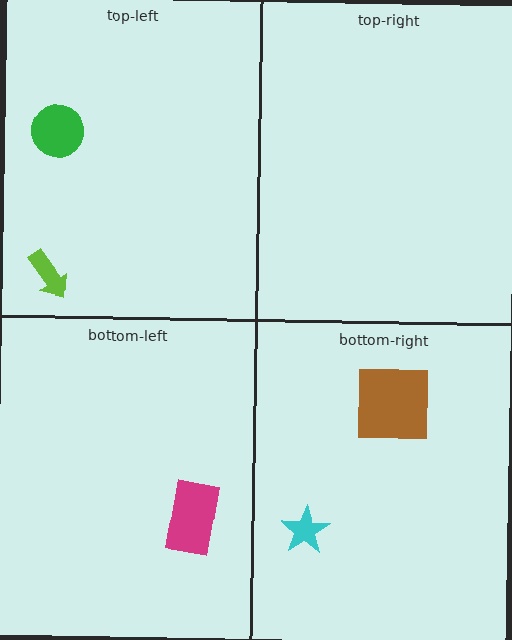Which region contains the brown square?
The bottom-right region.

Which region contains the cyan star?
The bottom-right region.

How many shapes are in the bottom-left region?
1.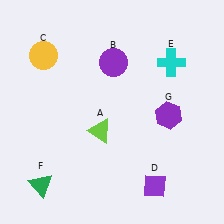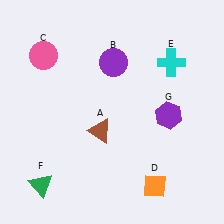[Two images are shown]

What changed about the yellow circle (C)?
In Image 1, C is yellow. In Image 2, it changed to pink.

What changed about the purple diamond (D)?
In Image 1, D is purple. In Image 2, it changed to orange.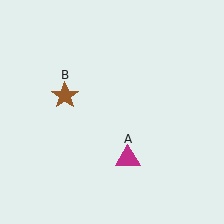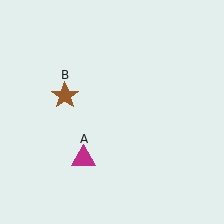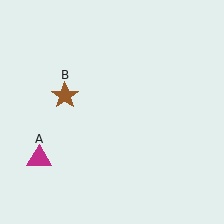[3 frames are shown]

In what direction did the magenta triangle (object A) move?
The magenta triangle (object A) moved left.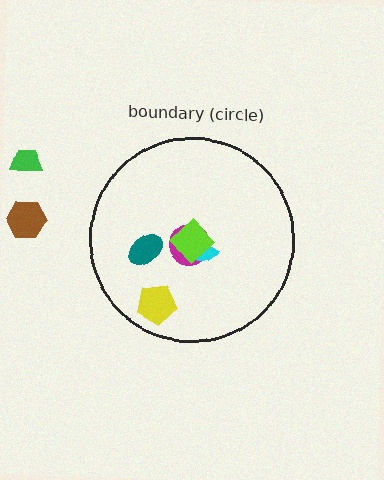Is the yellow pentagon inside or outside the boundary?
Inside.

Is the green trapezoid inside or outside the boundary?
Outside.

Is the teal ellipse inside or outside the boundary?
Inside.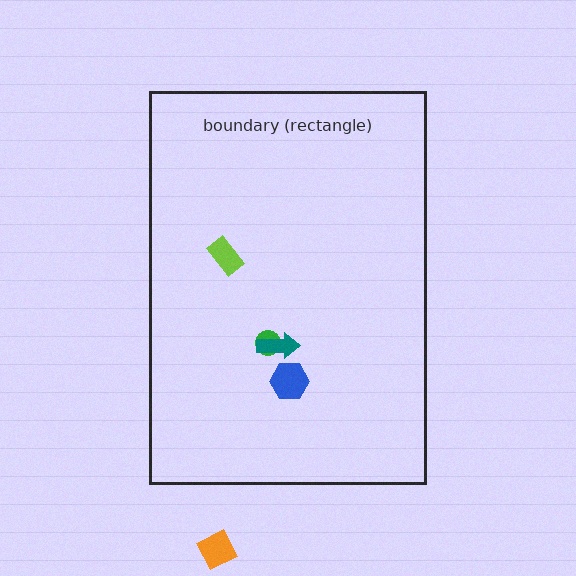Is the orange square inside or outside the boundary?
Outside.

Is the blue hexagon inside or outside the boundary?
Inside.